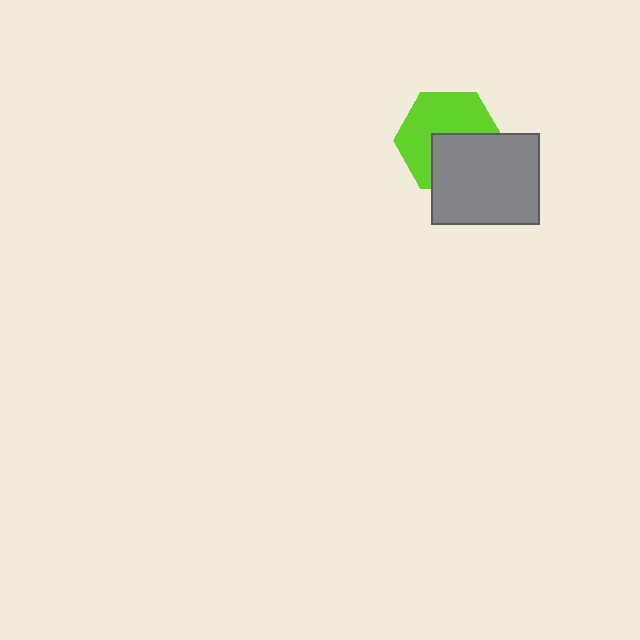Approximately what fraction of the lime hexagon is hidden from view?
Roughly 41% of the lime hexagon is hidden behind the gray rectangle.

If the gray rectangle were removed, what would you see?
You would see the complete lime hexagon.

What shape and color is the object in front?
The object in front is a gray rectangle.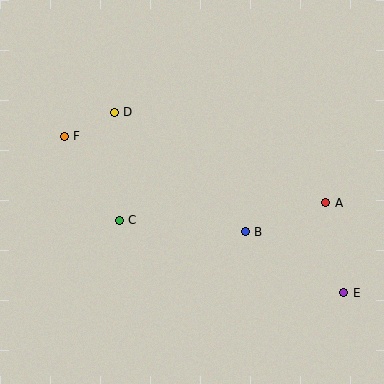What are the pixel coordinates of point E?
Point E is at (344, 293).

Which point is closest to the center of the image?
Point B at (245, 232) is closest to the center.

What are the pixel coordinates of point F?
Point F is at (64, 136).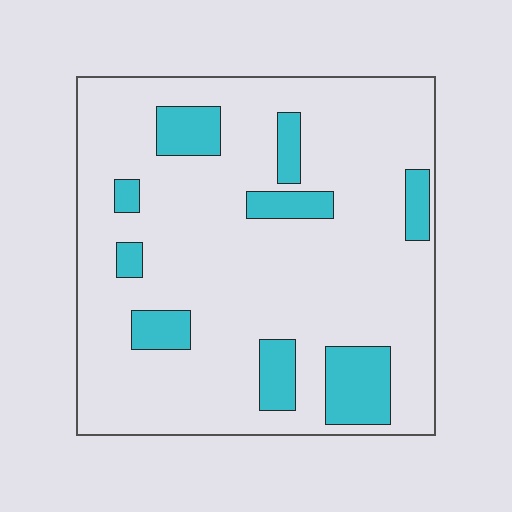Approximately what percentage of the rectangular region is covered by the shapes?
Approximately 15%.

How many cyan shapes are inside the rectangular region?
9.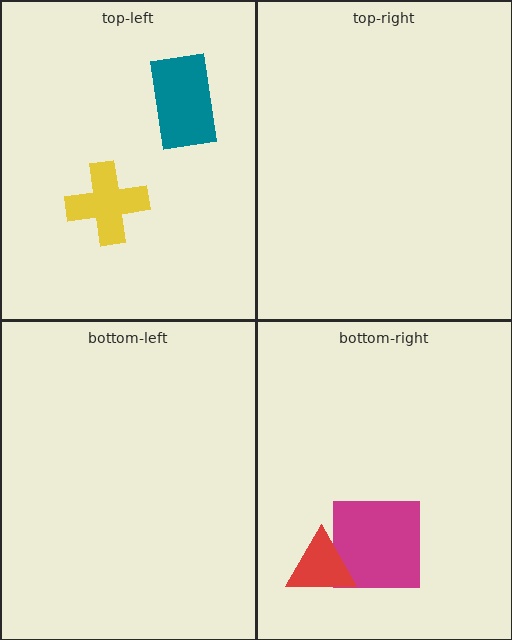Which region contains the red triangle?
The bottom-right region.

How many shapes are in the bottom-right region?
2.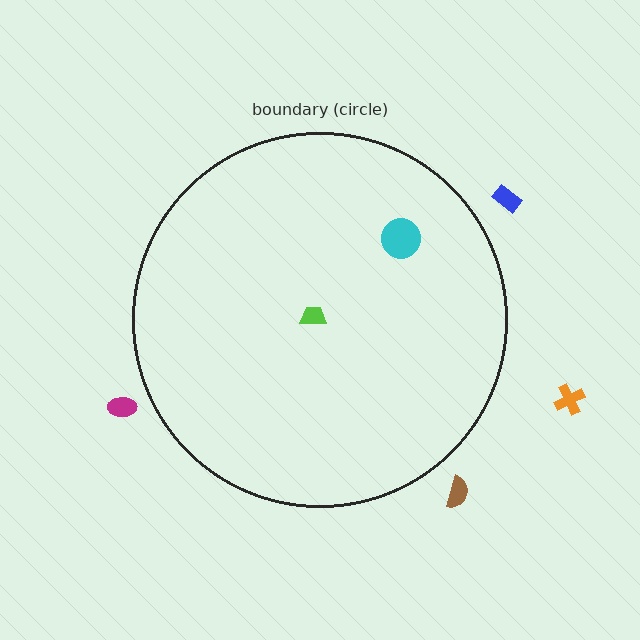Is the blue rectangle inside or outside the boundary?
Outside.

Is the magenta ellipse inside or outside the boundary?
Outside.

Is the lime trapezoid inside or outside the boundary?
Inside.